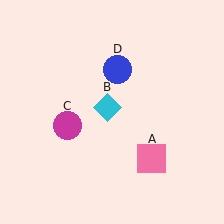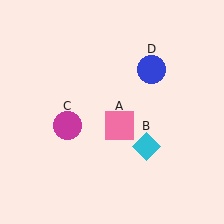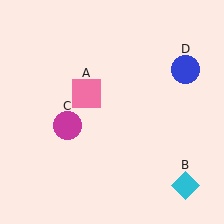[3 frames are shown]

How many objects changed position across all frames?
3 objects changed position: pink square (object A), cyan diamond (object B), blue circle (object D).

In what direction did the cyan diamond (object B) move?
The cyan diamond (object B) moved down and to the right.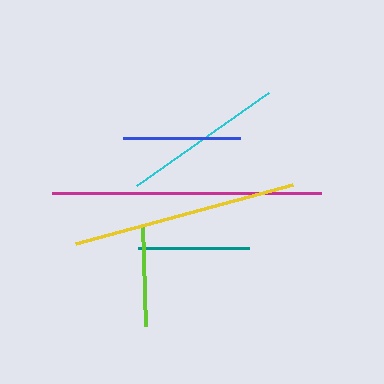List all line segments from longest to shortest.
From longest to shortest: magenta, yellow, cyan, blue, teal, lime.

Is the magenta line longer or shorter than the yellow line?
The magenta line is longer than the yellow line.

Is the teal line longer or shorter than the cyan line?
The cyan line is longer than the teal line.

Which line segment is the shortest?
The lime line is the shortest at approximately 101 pixels.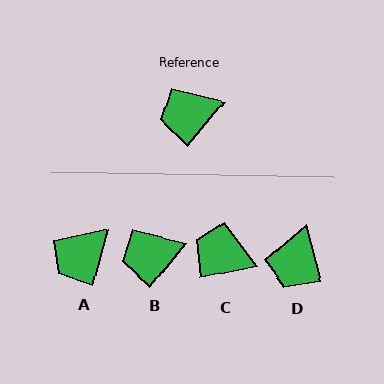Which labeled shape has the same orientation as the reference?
B.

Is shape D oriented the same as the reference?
No, it is off by about 54 degrees.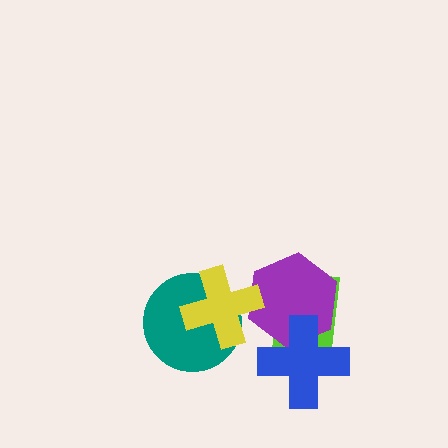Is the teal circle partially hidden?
Yes, it is partially covered by another shape.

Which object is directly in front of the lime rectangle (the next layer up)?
The purple hexagon is directly in front of the lime rectangle.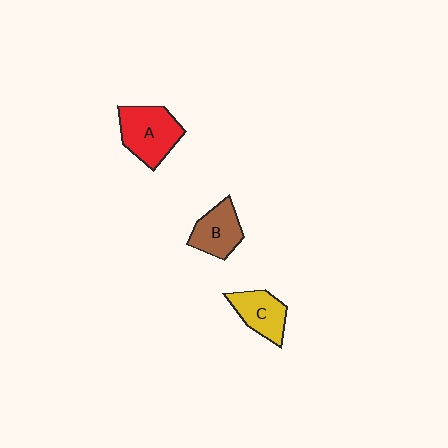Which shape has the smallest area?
Shape B (brown).